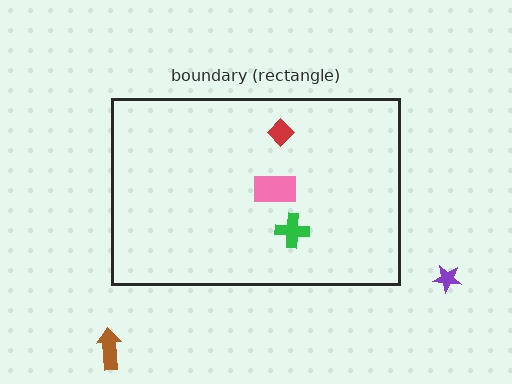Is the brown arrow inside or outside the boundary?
Outside.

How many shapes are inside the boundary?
3 inside, 2 outside.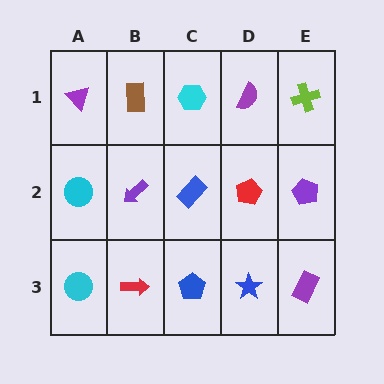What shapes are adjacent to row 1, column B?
A purple arrow (row 2, column B), a purple triangle (row 1, column A), a cyan hexagon (row 1, column C).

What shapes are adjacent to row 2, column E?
A lime cross (row 1, column E), a purple rectangle (row 3, column E), a red pentagon (row 2, column D).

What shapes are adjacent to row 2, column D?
A purple semicircle (row 1, column D), a blue star (row 3, column D), a blue rectangle (row 2, column C), a purple pentagon (row 2, column E).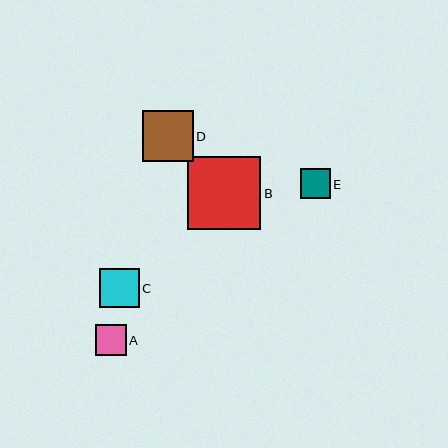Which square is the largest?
Square B is the largest with a size of approximately 73 pixels.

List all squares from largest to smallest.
From largest to smallest: B, D, C, A, E.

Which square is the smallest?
Square E is the smallest with a size of approximately 30 pixels.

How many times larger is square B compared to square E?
Square B is approximately 2.4 times the size of square E.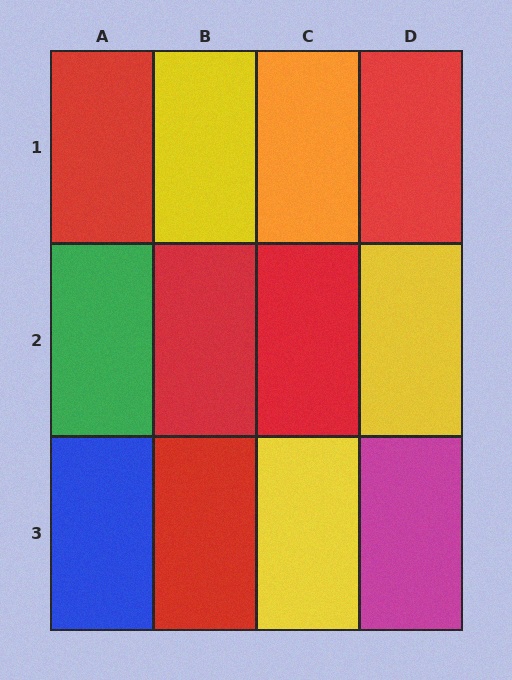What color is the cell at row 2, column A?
Green.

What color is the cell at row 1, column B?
Yellow.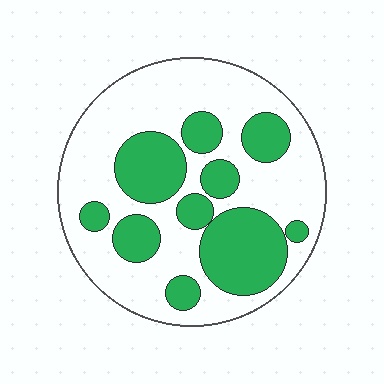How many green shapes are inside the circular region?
10.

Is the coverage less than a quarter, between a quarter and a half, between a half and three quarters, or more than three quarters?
Between a quarter and a half.